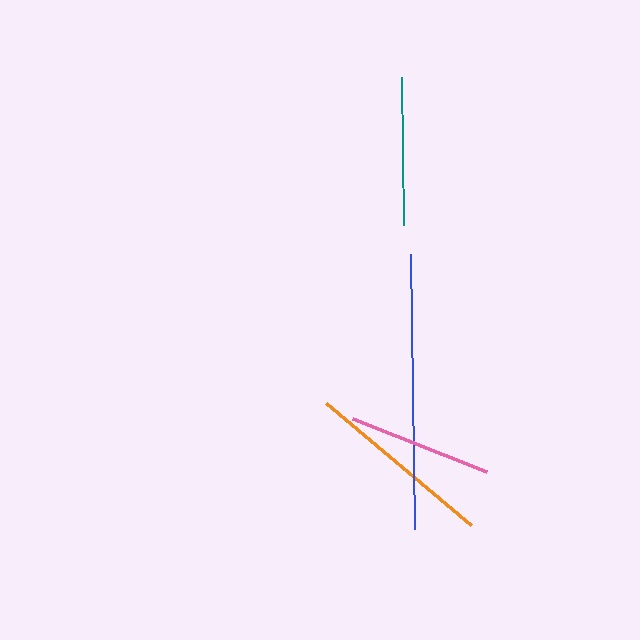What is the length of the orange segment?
The orange segment is approximately 189 pixels long.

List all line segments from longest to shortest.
From longest to shortest: blue, orange, teal, pink.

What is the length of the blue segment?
The blue segment is approximately 275 pixels long.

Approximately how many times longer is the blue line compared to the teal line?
The blue line is approximately 1.9 times the length of the teal line.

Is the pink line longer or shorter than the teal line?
The teal line is longer than the pink line.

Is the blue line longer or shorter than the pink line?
The blue line is longer than the pink line.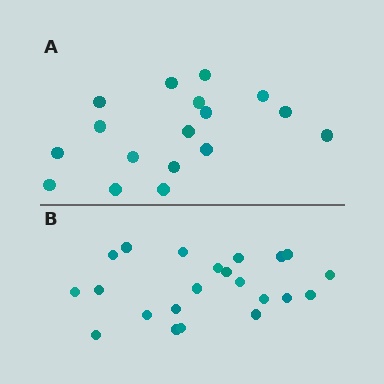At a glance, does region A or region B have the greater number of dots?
Region B (the bottom region) has more dots.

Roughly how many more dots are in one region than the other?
Region B has about 5 more dots than region A.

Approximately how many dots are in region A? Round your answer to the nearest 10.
About 20 dots. (The exact count is 17, which rounds to 20.)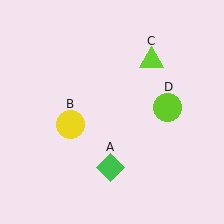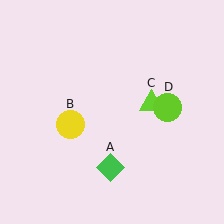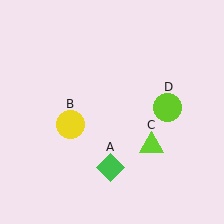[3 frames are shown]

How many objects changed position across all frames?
1 object changed position: lime triangle (object C).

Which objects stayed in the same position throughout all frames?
Green diamond (object A) and yellow circle (object B) and lime circle (object D) remained stationary.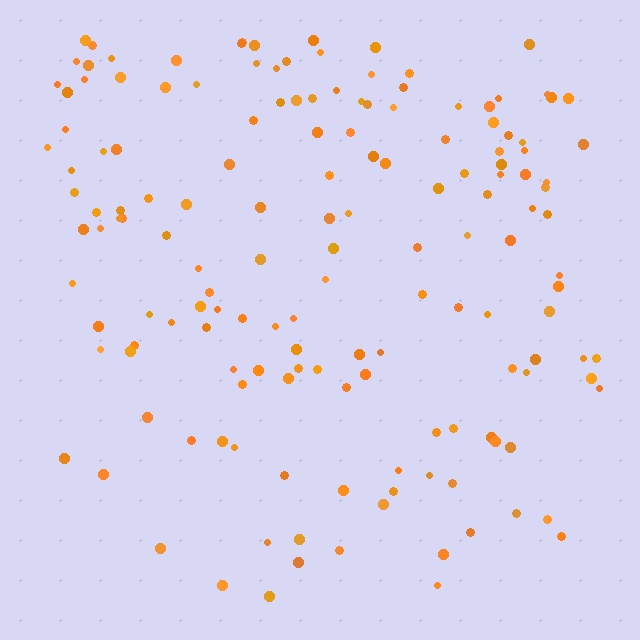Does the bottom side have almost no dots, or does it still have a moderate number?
Still a moderate number, just noticeably fewer than the top.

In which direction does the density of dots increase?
From bottom to top, with the top side densest.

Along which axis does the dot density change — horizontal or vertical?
Vertical.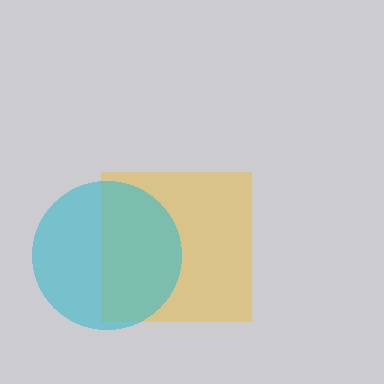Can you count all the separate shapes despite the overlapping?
Yes, there are 2 separate shapes.